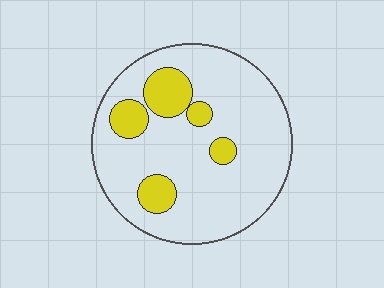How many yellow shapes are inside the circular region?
5.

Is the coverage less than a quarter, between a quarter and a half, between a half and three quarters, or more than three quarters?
Less than a quarter.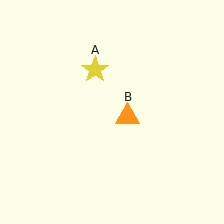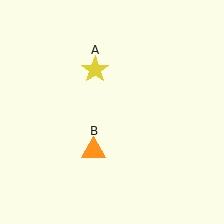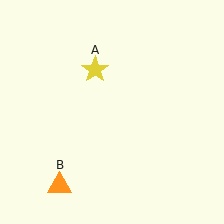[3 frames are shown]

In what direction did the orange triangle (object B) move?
The orange triangle (object B) moved down and to the left.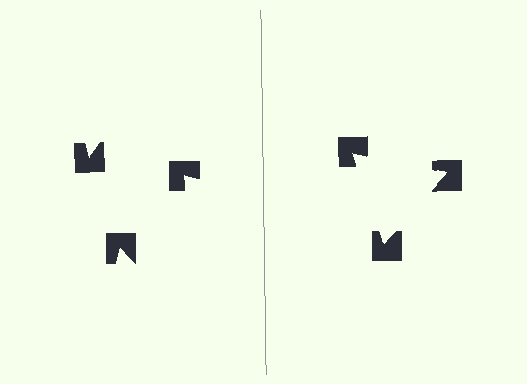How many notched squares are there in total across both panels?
6 — 3 on each side.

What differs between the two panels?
The notched squares are positioned identically on both sides; only the wedge orientations differ. On the right they align to a triangle; on the left they are misaligned.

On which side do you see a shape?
An illusory triangle appears on the right side. On the left side the wedge cuts are rotated, so no coherent shape forms.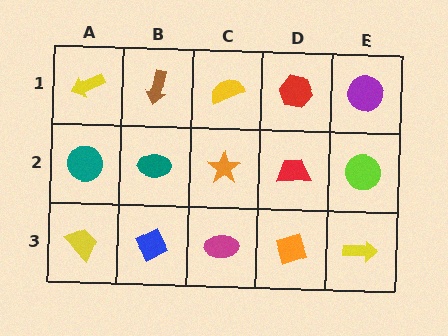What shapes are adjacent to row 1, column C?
An orange star (row 2, column C), a brown arrow (row 1, column B), a red hexagon (row 1, column D).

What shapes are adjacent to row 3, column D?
A red trapezoid (row 2, column D), a magenta ellipse (row 3, column C), a yellow arrow (row 3, column E).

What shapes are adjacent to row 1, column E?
A lime circle (row 2, column E), a red hexagon (row 1, column D).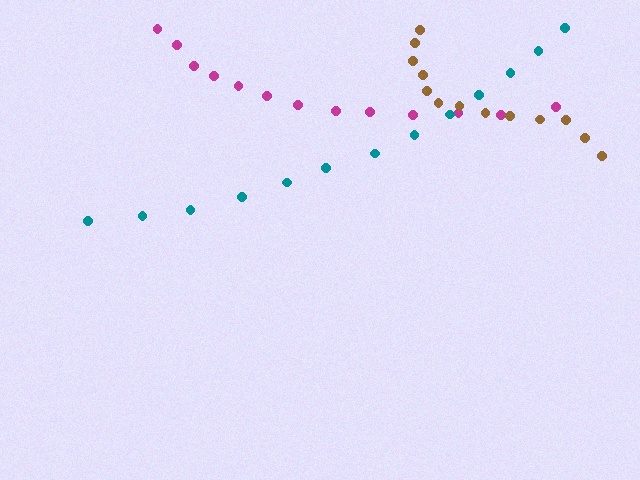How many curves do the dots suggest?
There are 3 distinct paths.